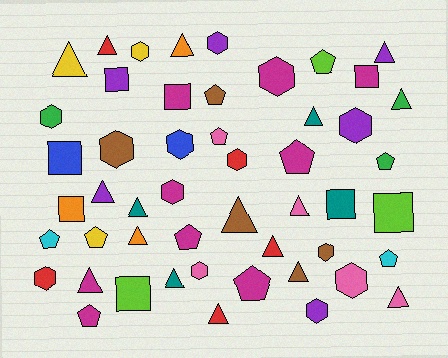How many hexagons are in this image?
There are 14 hexagons.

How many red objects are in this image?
There are 5 red objects.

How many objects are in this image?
There are 50 objects.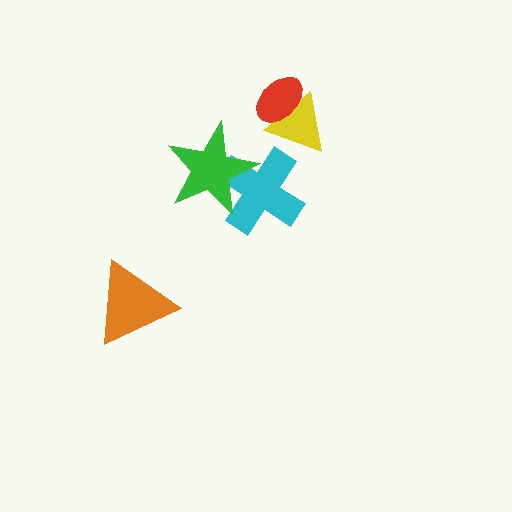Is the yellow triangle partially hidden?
Yes, it is partially covered by another shape.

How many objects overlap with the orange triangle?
0 objects overlap with the orange triangle.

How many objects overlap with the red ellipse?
1 object overlaps with the red ellipse.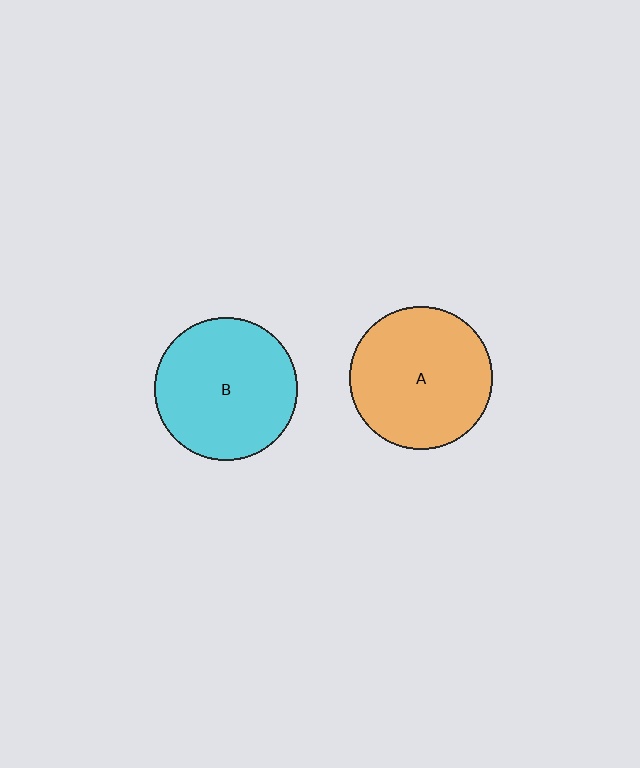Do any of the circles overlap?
No, none of the circles overlap.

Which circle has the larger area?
Circle A (orange).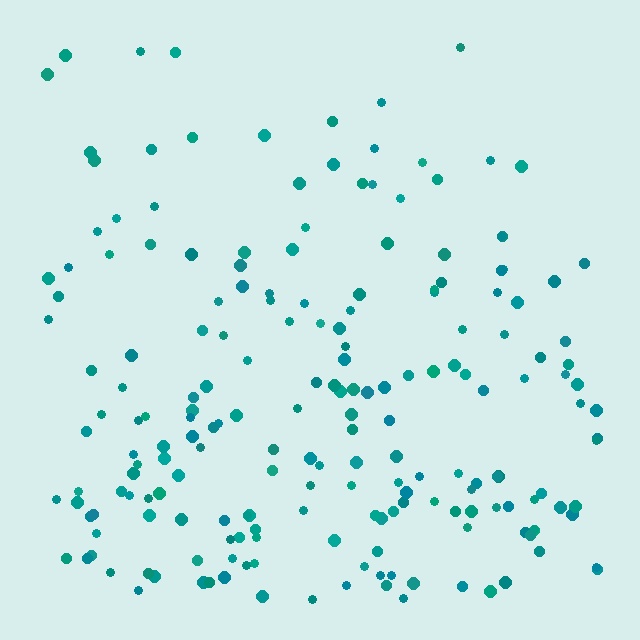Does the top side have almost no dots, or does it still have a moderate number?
Still a moderate number, just noticeably fewer than the bottom.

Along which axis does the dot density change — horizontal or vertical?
Vertical.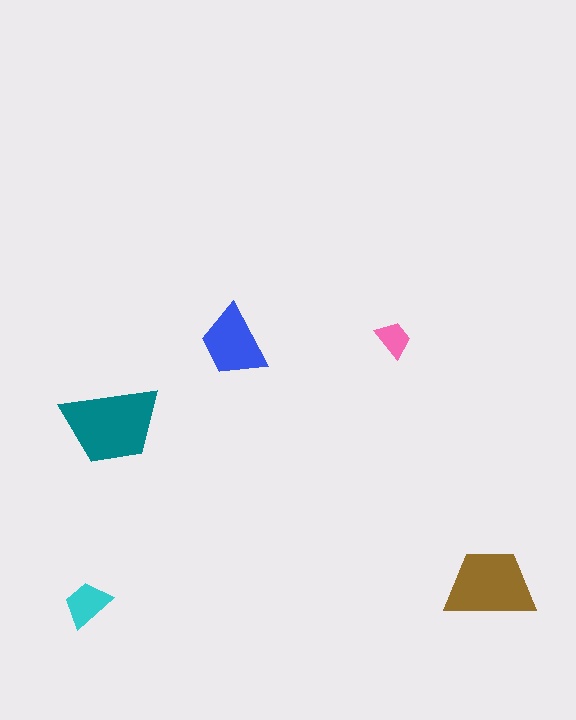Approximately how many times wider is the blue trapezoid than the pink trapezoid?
About 2 times wider.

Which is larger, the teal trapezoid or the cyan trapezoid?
The teal one.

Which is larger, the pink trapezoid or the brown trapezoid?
The brown one.